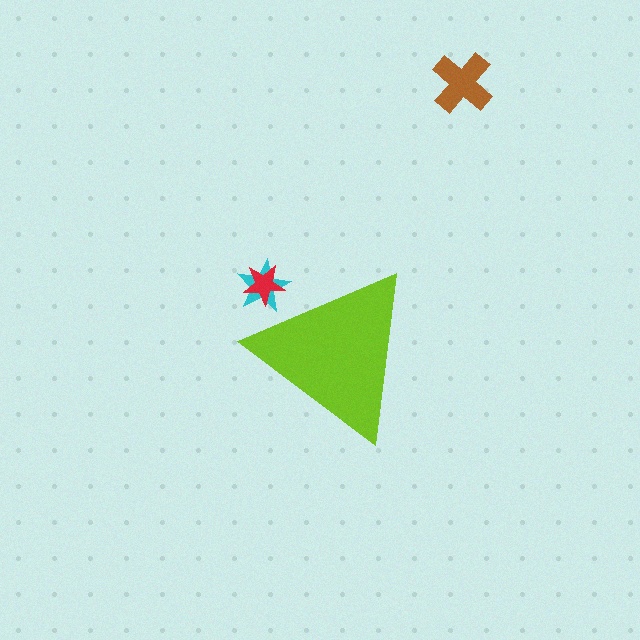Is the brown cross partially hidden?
No, the brown cross is fully visible.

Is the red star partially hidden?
Yes, the red star is partially hidden behind the lime triangle.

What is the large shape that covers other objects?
A lime triangle.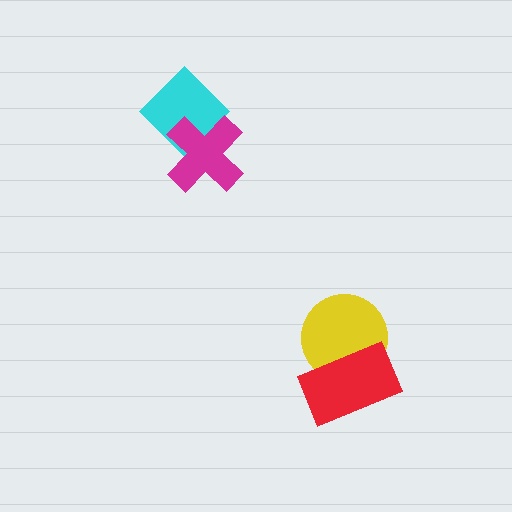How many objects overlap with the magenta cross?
1 object overlaps with the magenta cross.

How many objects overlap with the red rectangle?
1 object overlaps with the red rectangle.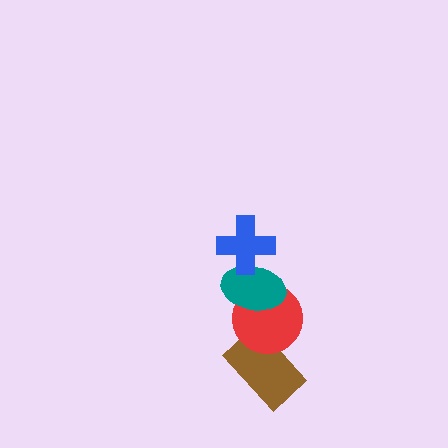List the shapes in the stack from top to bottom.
From top to bottom: the blue cross, the teal ellipse, the red circle, the brown rectangle.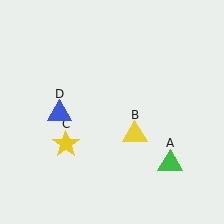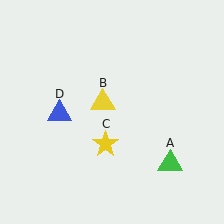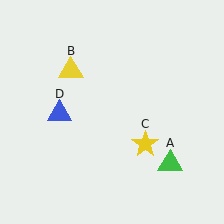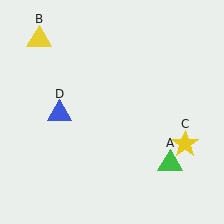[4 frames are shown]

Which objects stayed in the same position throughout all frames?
Green triangle (object A) and blue triangle (object D) remained stationary.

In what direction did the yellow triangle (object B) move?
The yellow triangle (object B) moved up and to the left.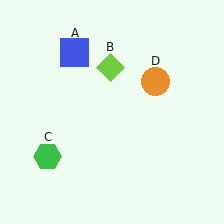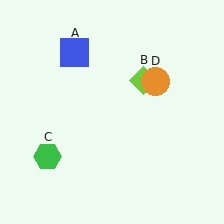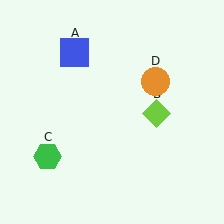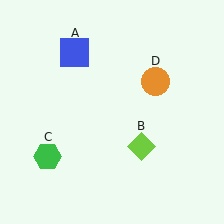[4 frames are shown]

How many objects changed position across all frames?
1 object changed position: lime diamond (object B).